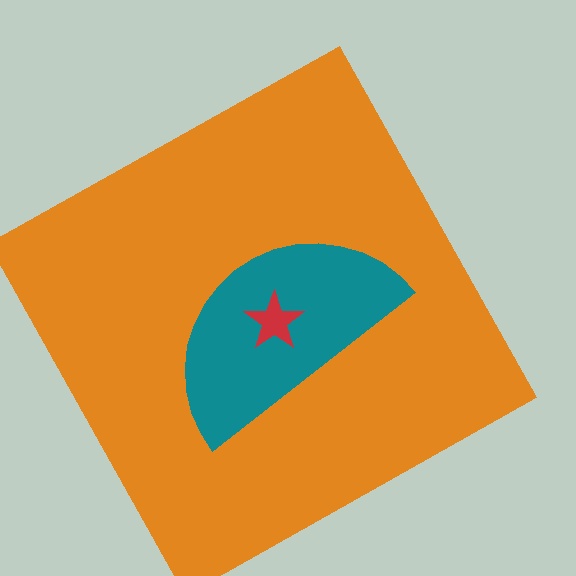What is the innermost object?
The red star.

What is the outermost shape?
The orange square.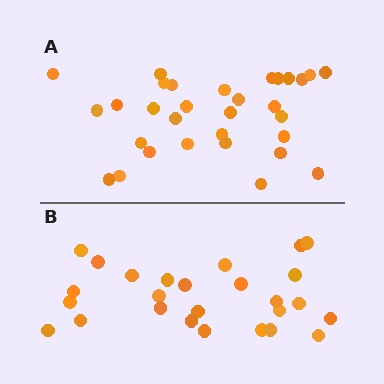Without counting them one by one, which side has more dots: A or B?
Region A (the top region) has more dots.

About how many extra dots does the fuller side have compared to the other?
Region A has about 5 more dots than region B.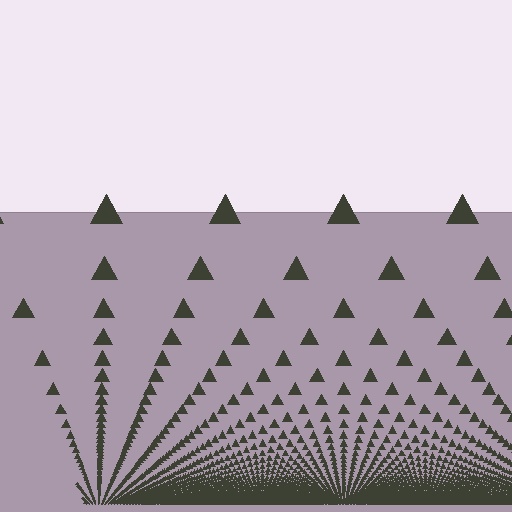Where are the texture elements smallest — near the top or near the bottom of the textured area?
Near the bottom.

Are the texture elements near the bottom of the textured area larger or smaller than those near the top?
Smaller. The gradient is inverted — elements near the bottom are smaller and denser.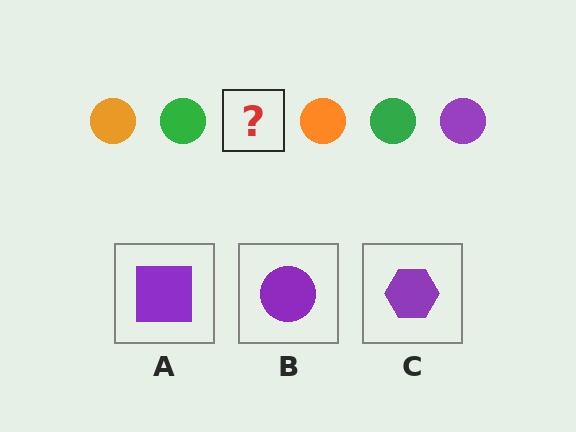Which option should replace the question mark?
Option B.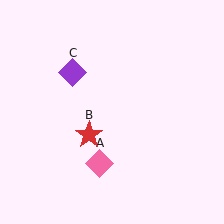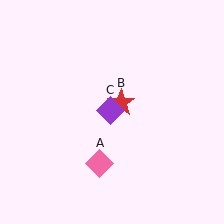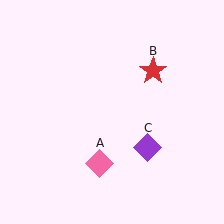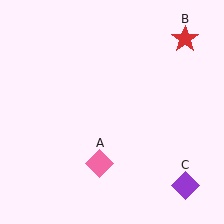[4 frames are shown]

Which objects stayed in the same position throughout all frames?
Pink diamond (object A) remained stationary.